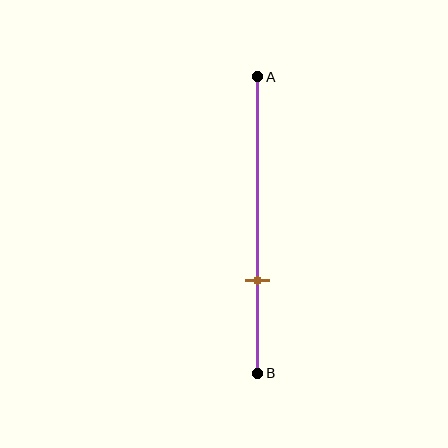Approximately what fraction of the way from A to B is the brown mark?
The brown mark is approximately 70% of the way from A to B.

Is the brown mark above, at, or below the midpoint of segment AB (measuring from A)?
The brown mark is below the midpoint of segment AB.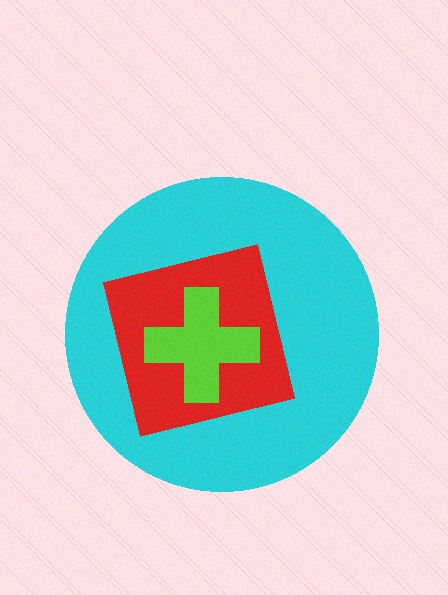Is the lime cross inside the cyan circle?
Yes.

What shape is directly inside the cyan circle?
The red square.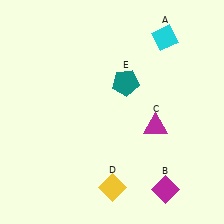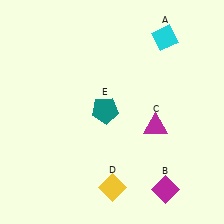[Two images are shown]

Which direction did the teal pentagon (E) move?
The teal pentagon (E) moved down.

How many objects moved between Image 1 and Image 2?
1 object moved between the two images.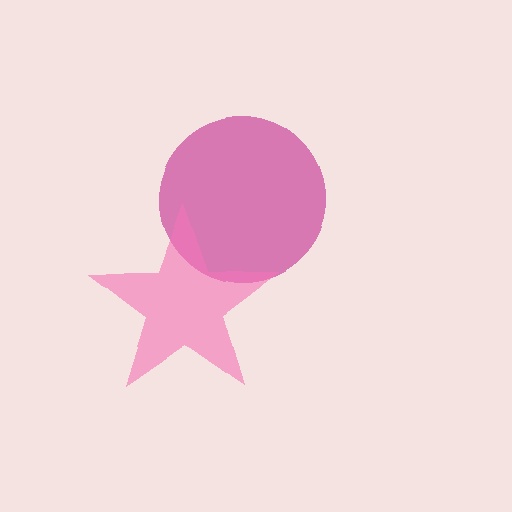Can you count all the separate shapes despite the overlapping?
Yes, there are 2 separate shapes.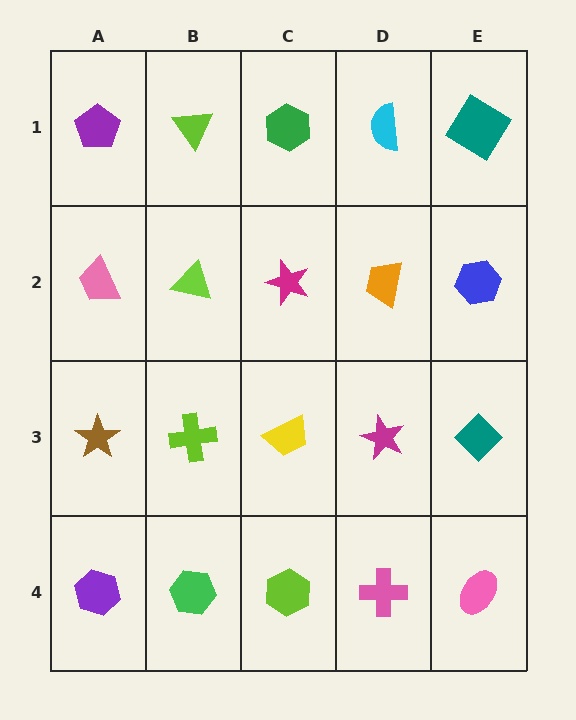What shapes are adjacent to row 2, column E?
A teal diamond (row 1, column E), a teal diamond (row 3, column E), an orange trapezoid (row 2, column D).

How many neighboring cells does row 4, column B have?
3.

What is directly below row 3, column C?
A lime hexagon.